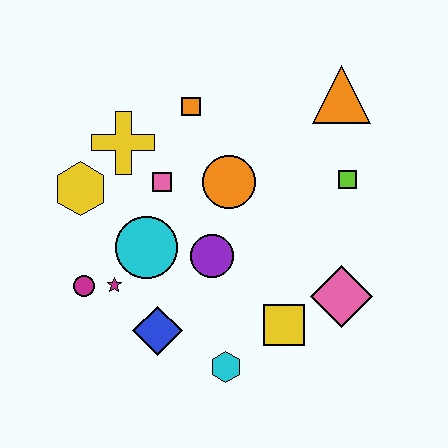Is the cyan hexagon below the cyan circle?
Yes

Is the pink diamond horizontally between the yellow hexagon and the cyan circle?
No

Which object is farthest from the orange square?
The cyan hexagon is farthest from the orange square.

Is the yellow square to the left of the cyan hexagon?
No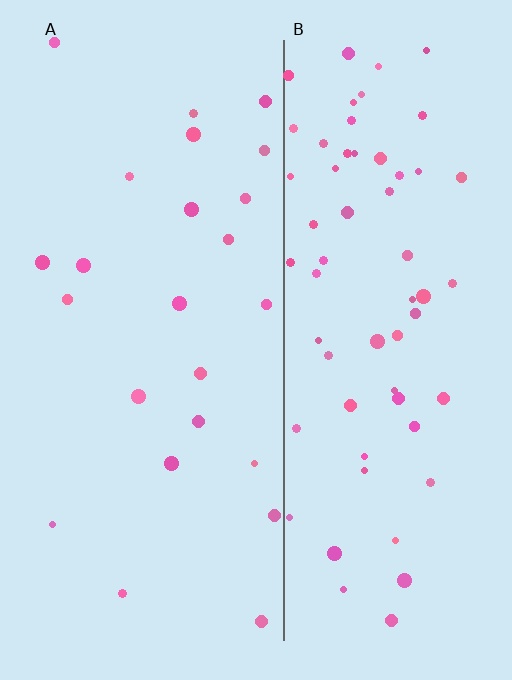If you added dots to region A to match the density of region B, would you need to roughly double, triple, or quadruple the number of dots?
Approximately triple.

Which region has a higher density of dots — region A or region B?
B (the right).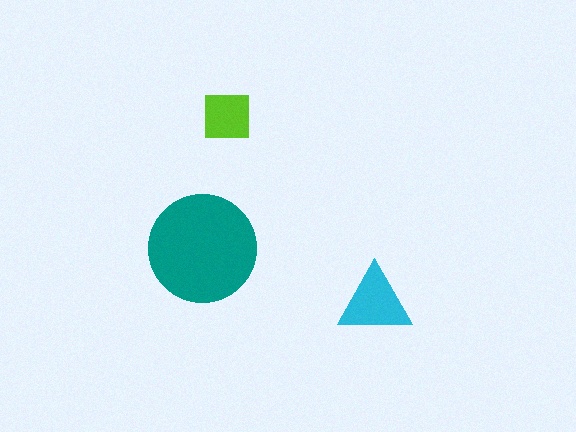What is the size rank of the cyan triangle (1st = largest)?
2nd.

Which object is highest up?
The lime square is topmost.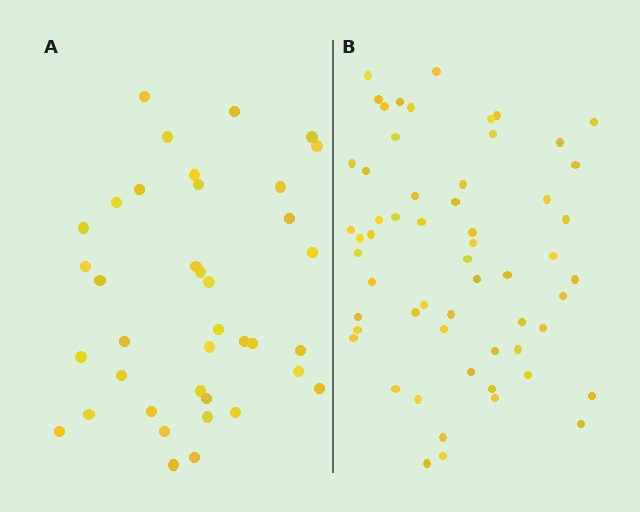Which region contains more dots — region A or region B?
Region B (the right region) has more dots.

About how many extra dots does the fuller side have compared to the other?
Region B has approximately 20 more dots than region A.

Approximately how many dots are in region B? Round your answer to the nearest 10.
About 60 dots. (The exact count is 58, which rounds to 60.)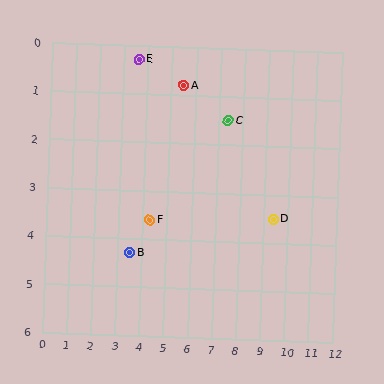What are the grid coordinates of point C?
Point C is at approximately (7.4, 1.5).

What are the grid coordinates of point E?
Point E is at approximately (3.6, 0.3).